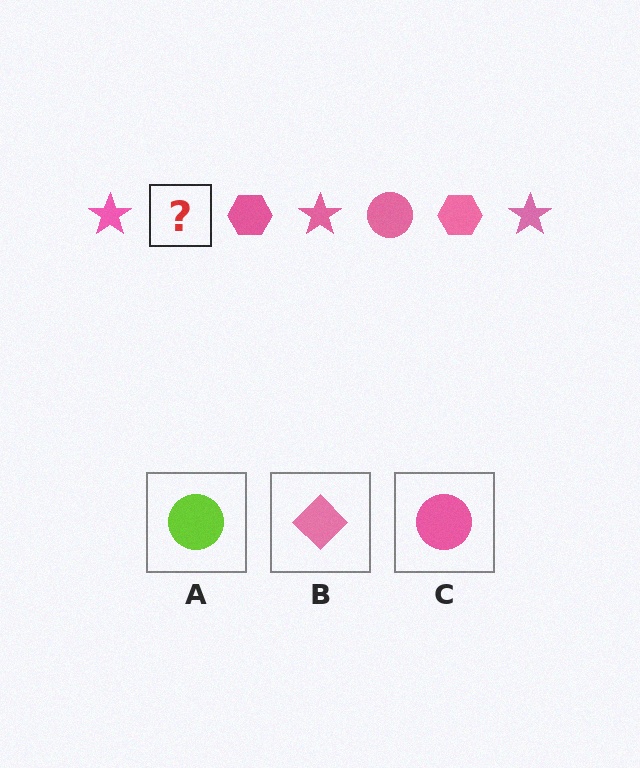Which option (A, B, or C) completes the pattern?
C.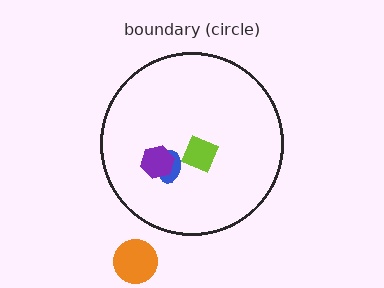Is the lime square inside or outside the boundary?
Inside.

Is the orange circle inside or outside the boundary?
Outside.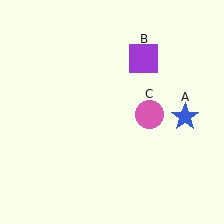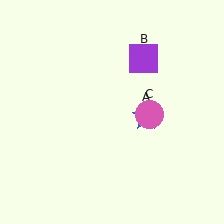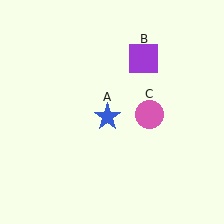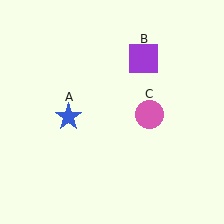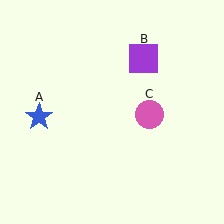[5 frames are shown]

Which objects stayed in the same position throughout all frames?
Purple square (object B) and pink circle (object C) remained stationary.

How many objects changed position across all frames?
1 object changed position: blue star (object A).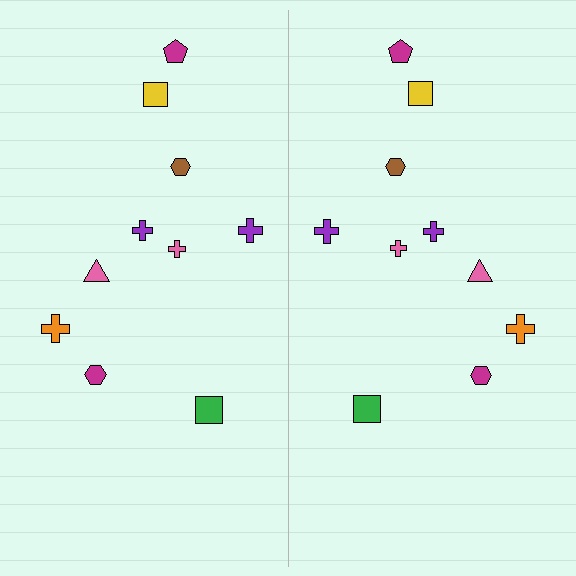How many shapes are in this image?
There are 20 shapes in this image.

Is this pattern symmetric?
Yes, this pattern has bilateral (reflection) symmetry.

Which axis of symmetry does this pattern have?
The pattern has a vertical axis of symmetry running through the center of the image.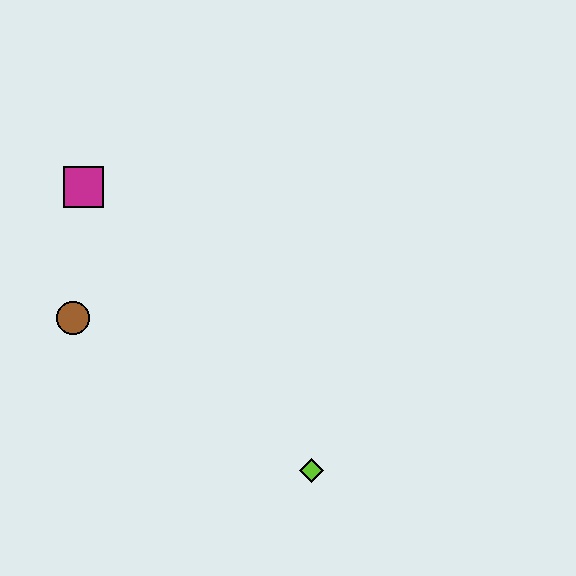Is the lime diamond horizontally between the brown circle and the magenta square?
No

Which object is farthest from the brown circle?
The lime diamond is farthest from the brown circle.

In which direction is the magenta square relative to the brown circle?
The magenta square is above the brown circle.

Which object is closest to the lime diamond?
The brown circle is closest to the lime diamond.